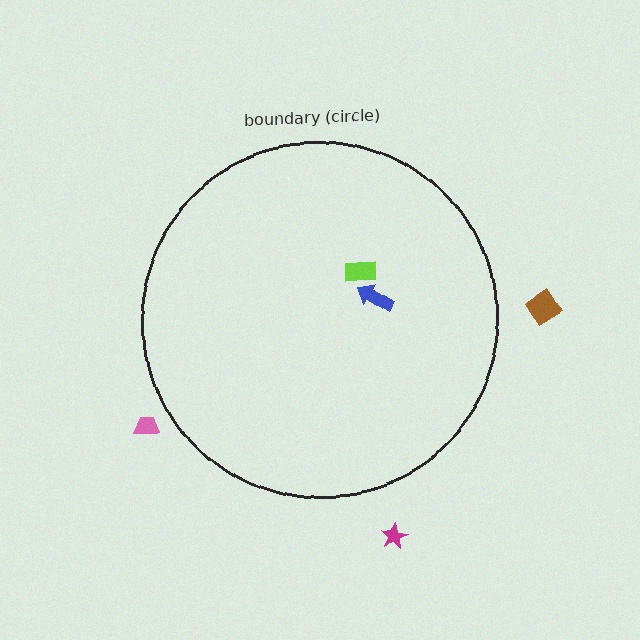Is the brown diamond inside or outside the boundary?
Outside.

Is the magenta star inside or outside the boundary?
Outside.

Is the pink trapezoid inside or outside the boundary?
Outside.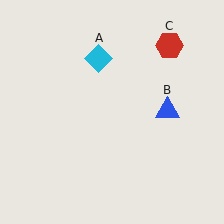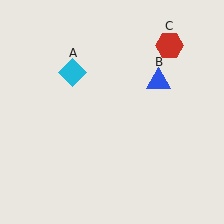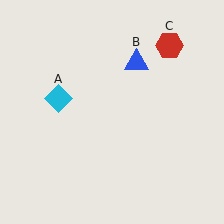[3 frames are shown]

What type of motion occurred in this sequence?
The cyan diamond (object A), blue triangle (object B) rotated counterclockwise around the center of the scene.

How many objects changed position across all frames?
2 objects changed position: cyan diamond (object A), blue triangle (object B).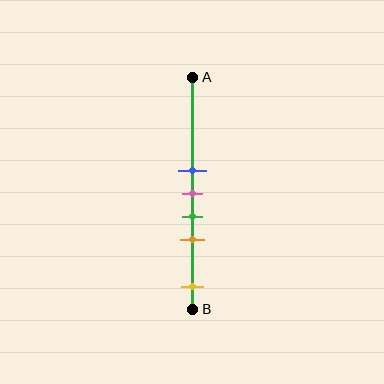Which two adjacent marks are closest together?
The blue and pink marks are the closest adjacent pair.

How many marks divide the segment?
There are 5 marks dividing the segment.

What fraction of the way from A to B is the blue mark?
The blue mark is approximately 40% (0.4) of the way from A to B.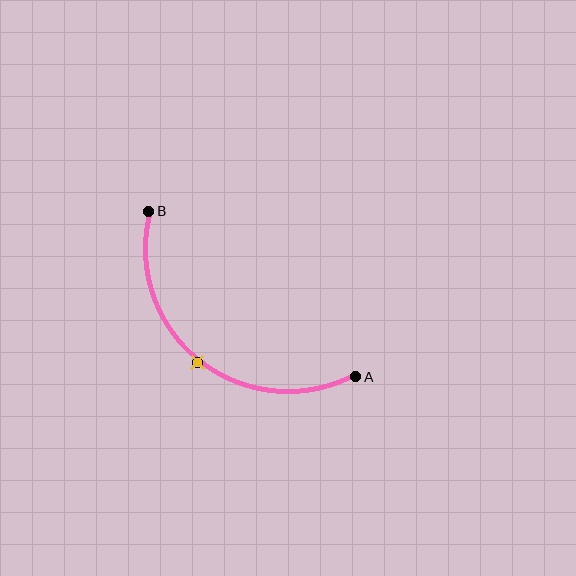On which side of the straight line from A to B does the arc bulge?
The arc bulges below and to the left of the straight line connecting A and B.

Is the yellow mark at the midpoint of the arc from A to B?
Yes. The yellow mark lies on the arc at equal arc-length from both A and B — it is the arc midpoint.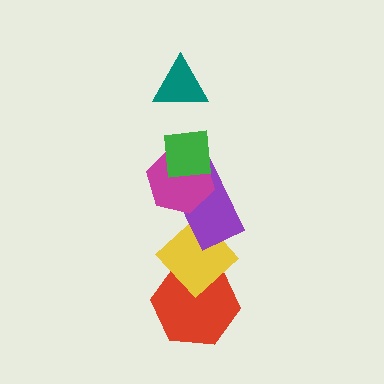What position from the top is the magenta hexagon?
The magenta hexagon is 3rd from the top.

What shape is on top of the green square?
The teal triangle is on top of the green square.